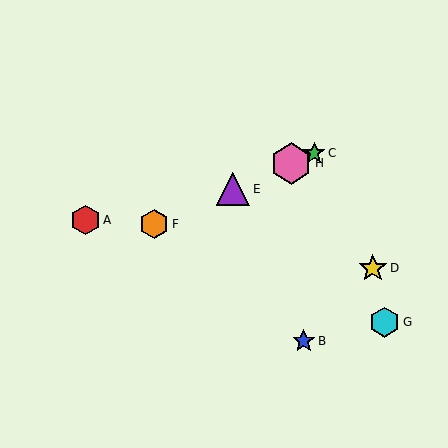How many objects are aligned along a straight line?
4 objects (C, E, F, H) are aligned along a straight line.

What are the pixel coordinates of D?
Object D is at (373, 268).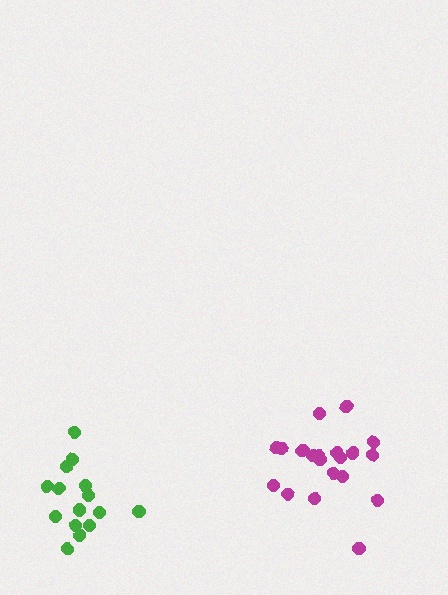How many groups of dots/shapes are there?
There are 2 groups.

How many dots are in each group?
Group 1: 15 dots, Group 2: 20 dots (35 total).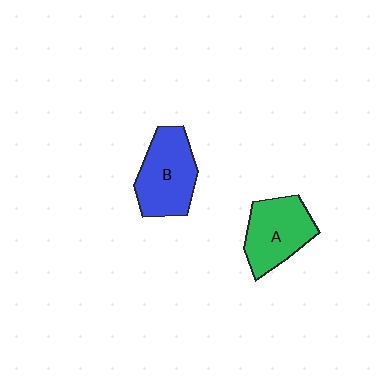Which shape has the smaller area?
Shape A (green).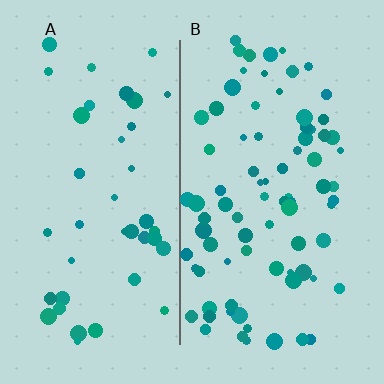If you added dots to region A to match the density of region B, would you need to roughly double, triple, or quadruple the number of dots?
Approximately double.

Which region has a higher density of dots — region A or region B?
B (the right).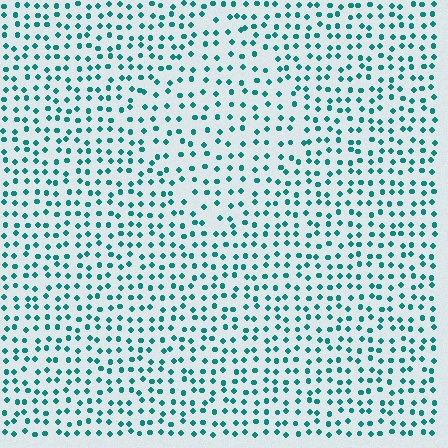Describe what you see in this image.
The image contains small teal elements arranged at two different densities. A diamond-shaped region is visible where the elements are less densely packed than the surrounding area.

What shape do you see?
I see a diamond.